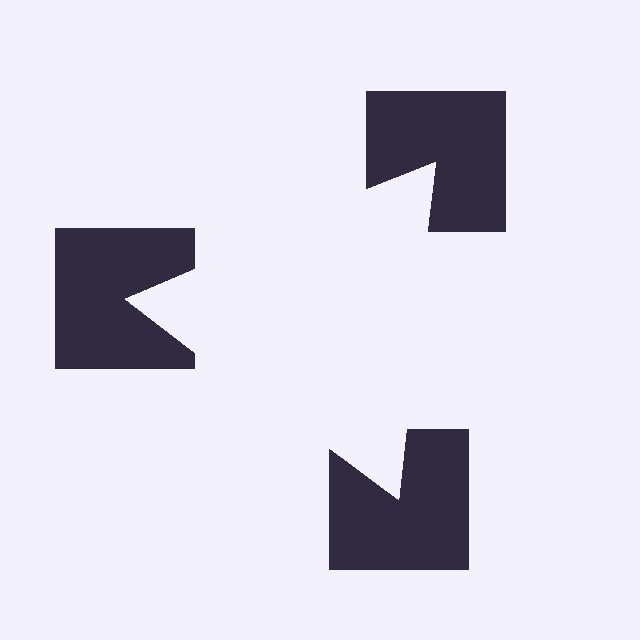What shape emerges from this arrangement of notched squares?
An illusory triangle — its edges are inferred from the aligned wedge cuts in the notched squares, not physically drawn.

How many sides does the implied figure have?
3 sides.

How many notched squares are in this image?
There are 3 — one at each vertex of the illusory triangle.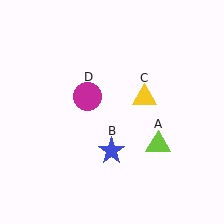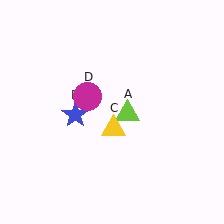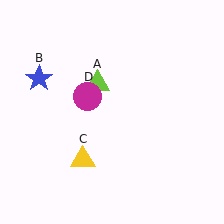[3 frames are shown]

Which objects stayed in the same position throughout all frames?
Magenta circle (object D) remained stationary.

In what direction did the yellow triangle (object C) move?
The yellow triangle (object C) moved down and to the left.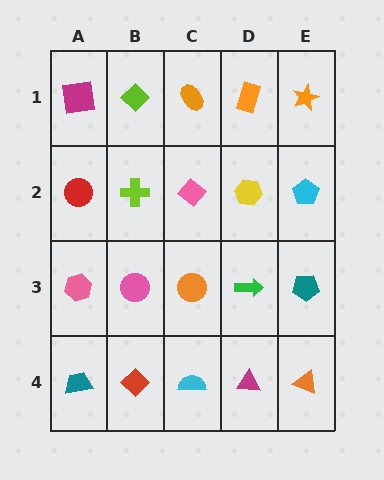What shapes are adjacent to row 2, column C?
An orange ellipse (row 1, column C), an orange circle (row 3, column C), a lime cross (row 2, column B), a yellow hexagon (row 2, column D).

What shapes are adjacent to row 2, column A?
A magenta square (row 1, column A), a pink hexagon (row 3, column A), a lime cross (row 2, column B).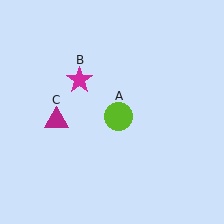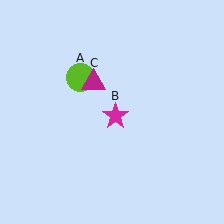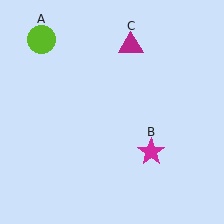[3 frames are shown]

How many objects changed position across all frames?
3 objects changed position: lime circle (object A), magenta star (object B), magenta triangle (object C).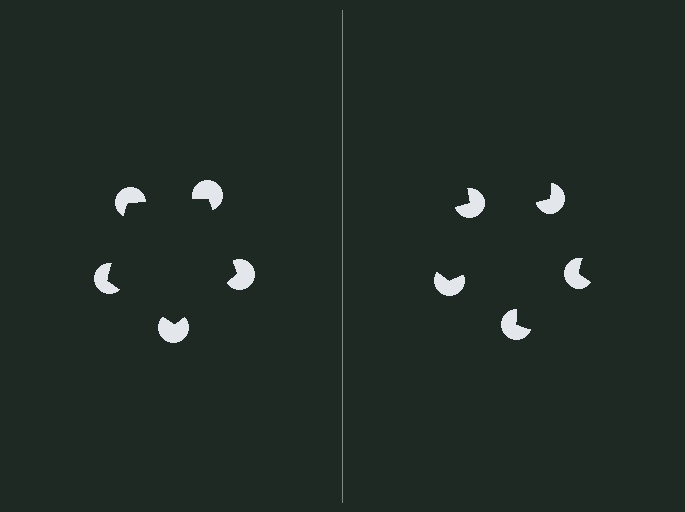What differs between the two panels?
The pac-man discs are positioned identically on both sides; only the wedge orientations differ. On the left they align to a pentagon; on the right they are misaligned.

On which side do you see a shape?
An illusory pentagon appears on the left side. On the right side the wedge cuts are rotated, so no coherent shape forms.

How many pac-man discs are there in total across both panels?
10 — 5 on each side.